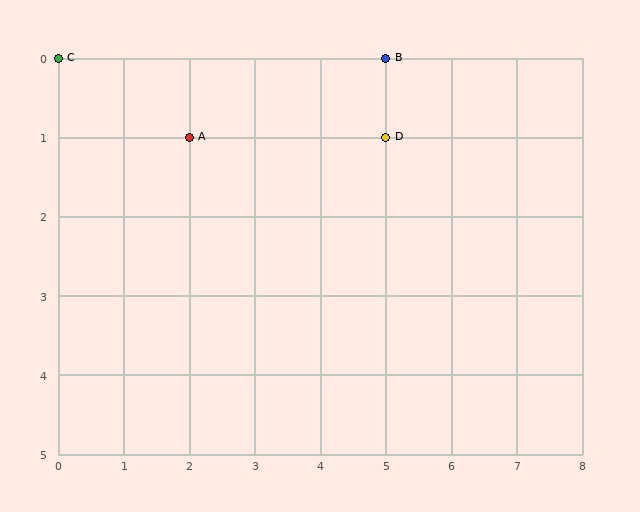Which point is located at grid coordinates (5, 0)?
Point B is at (5, 0).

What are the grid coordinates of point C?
Point C is at grid coordinates (0, 0).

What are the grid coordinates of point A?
Point A is at grid coordinates (2, 1).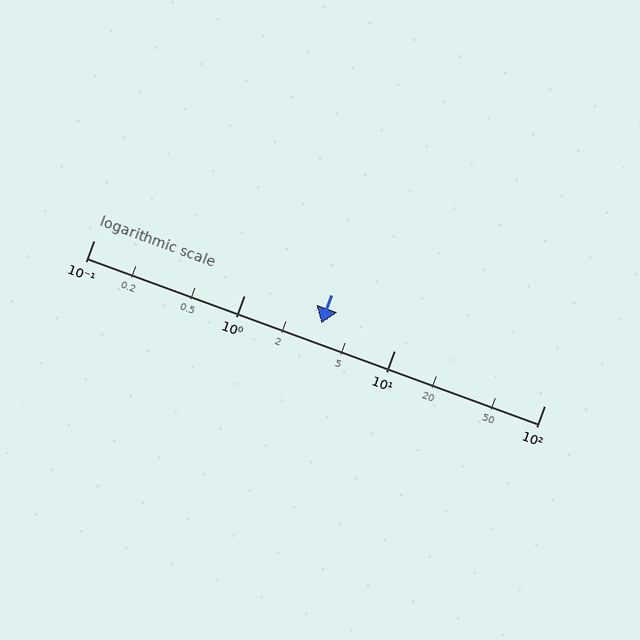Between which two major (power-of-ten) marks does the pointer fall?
The pointer is between 1 and 10.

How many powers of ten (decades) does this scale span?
The scale spans 3 decades, from 0.1 to 100.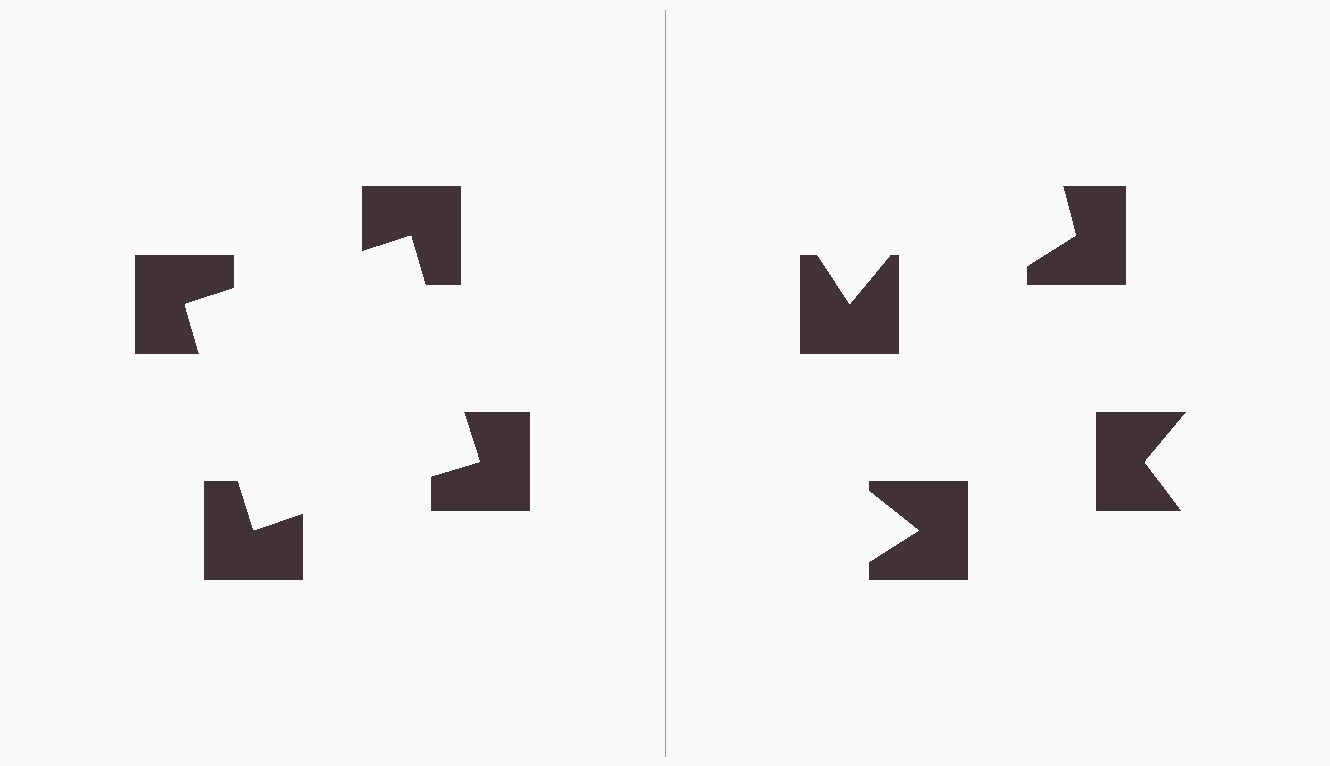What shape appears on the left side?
An illusory square.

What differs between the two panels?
The notched squares are positioned identically on both sides; only the wedge orientations differ. On the left they align to a square; on the right they are misaligned.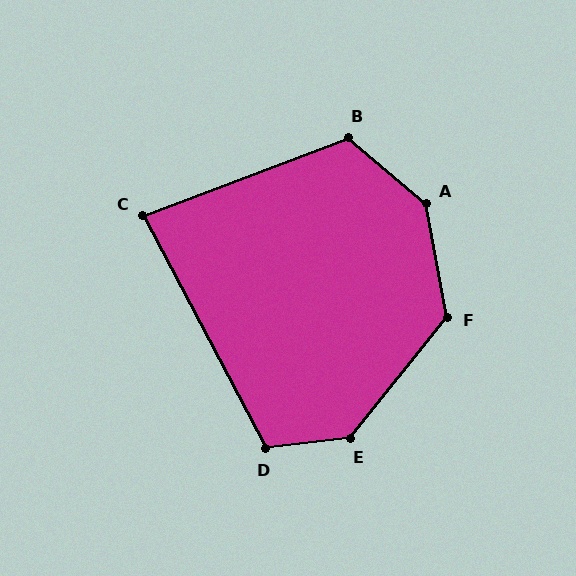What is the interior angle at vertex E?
Approximately 136 degrees (obtuse).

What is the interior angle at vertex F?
Approximately 130 degrees (obtuse).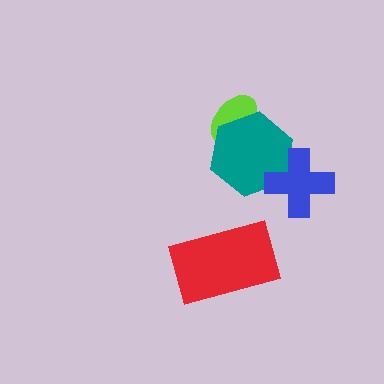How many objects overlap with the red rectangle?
0 objects overlap with the red rectangle.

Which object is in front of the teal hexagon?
The blue cross is in front of the teal hexagon.